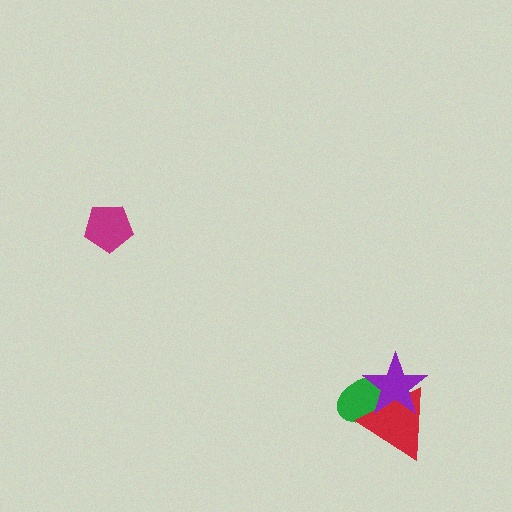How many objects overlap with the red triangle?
2 objects overlap with the red triangle.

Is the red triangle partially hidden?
Yes, it is partially covered by another shape.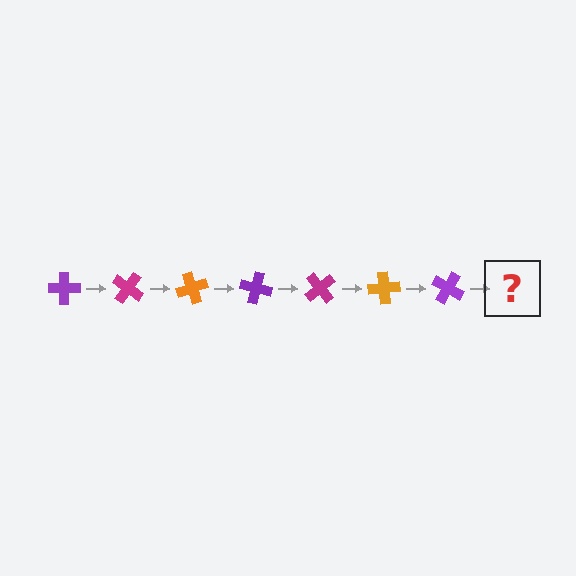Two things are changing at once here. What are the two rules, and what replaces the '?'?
The two rules are that it rotates 35 degrees each step and the color cycles through purple, magenta, and orange. The '?' should be a magenta cross, rotated 245 degrees from the start.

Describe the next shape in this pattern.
It should be a magenta cross, rotated 245 degrees from the start.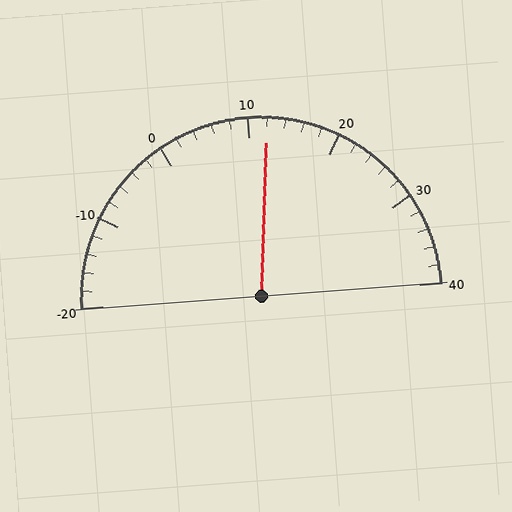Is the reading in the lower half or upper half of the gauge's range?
The reading is in the upper half of the range (-20 to 40).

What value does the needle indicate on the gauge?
The needle indicates approximately 12.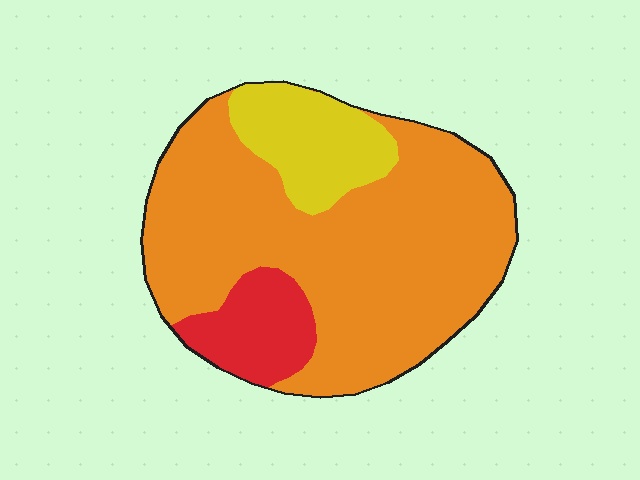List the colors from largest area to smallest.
From largest to smallest: orange, yellow, red.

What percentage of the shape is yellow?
Yellow takes up about one sixth (1/6) of the shape.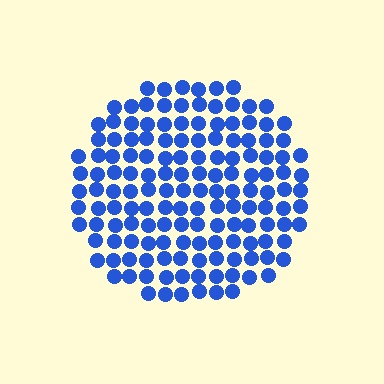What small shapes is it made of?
It is made of small circles.